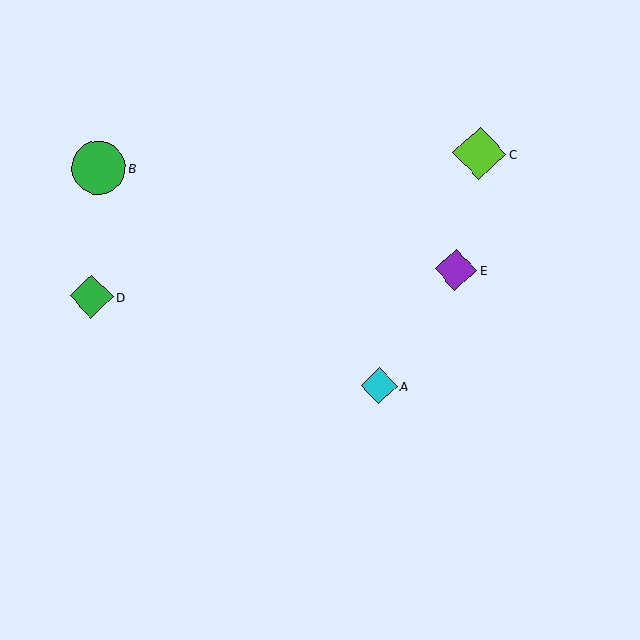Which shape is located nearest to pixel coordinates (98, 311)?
The green diamond (labeled D) at (92, 296) is nearest to that location.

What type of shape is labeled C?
Shape C is a lime diamond.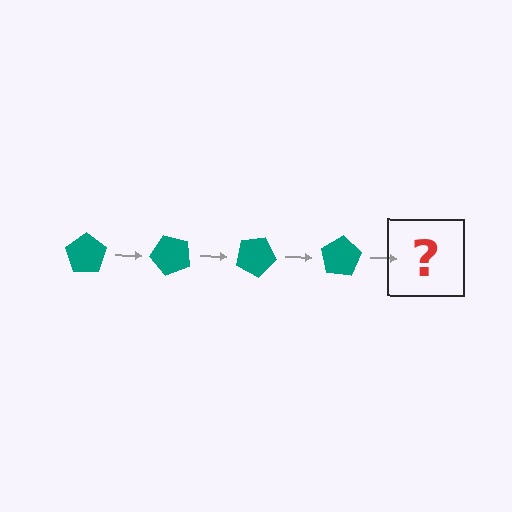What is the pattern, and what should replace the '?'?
The pattern is that the pentagon rotates 50 degrees each step. The '?' should be a teal pentagon rotated 200 degrees.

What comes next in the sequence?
The next element should be a teal pentagon rotated 200 degrees.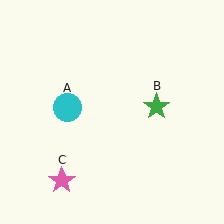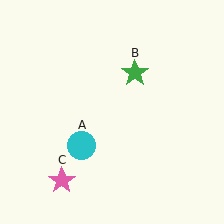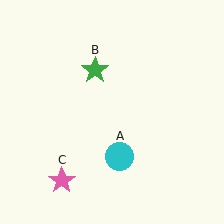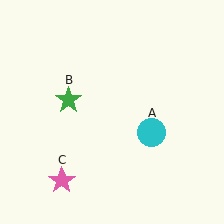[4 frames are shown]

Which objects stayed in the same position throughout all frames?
Pink star (object C) remained stationary.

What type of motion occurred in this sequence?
The cyan circle (object A), green star (object B) rotated counterclockwise around the center of the scene.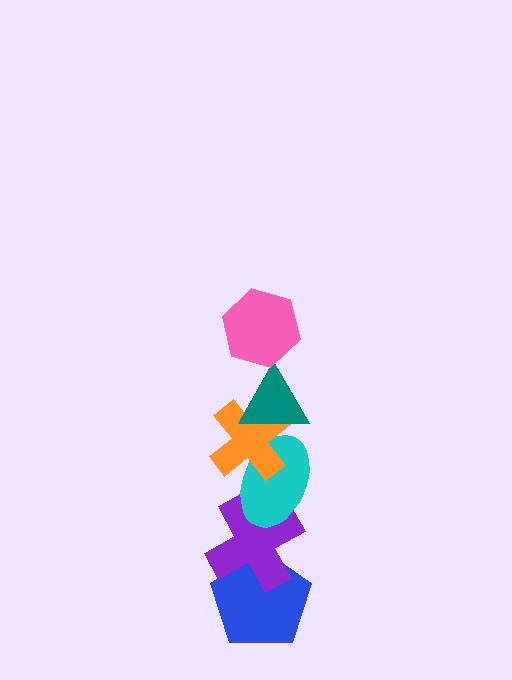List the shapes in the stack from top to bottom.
From top to bottom: the pink hexagon, the teal triangle, the orange cross, the cyan ellipse, the purple cross, the blue pentagon.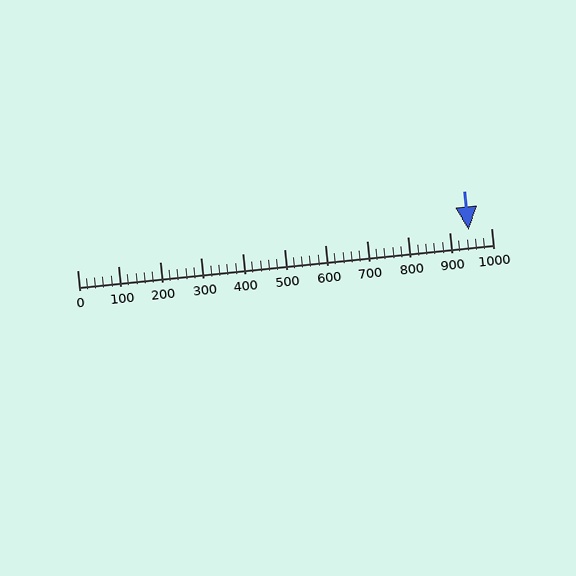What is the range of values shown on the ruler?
The ruler shows values from 0 to 1000.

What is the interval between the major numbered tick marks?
The major tick marks are spaced 100 units apart.